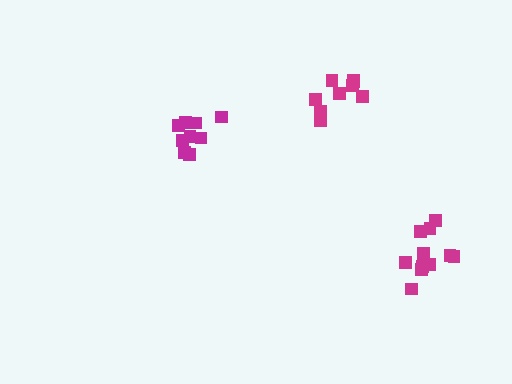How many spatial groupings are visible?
There are 3 spatial groupings.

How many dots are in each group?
Group 1: 9 dots, Group 2: 11 dots, Group 3: 9 dots (29 total).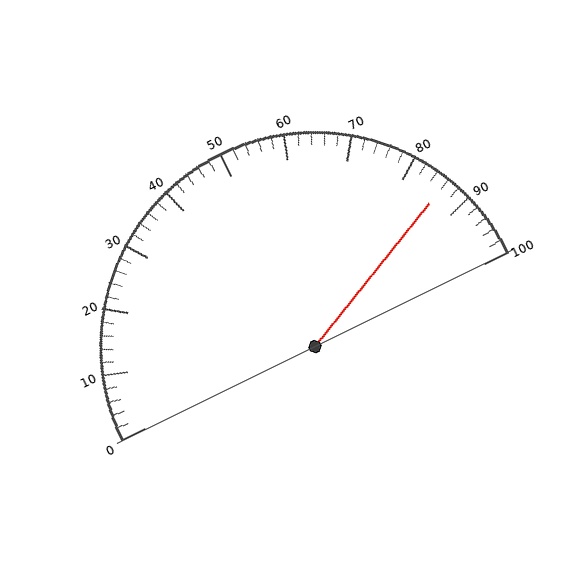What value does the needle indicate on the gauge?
The needle indicates approximately 86.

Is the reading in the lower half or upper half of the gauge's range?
The reading is in the upper half of the range (0 to 100).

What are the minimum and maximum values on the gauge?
The gauge ranges from 0 to 100.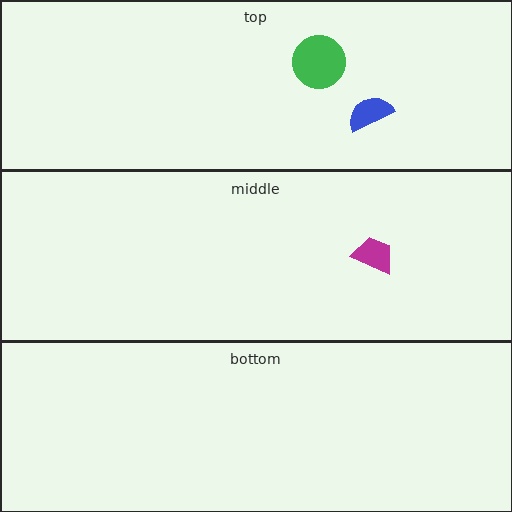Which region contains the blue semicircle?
The top region.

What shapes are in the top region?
The green circle, the blue semicircle.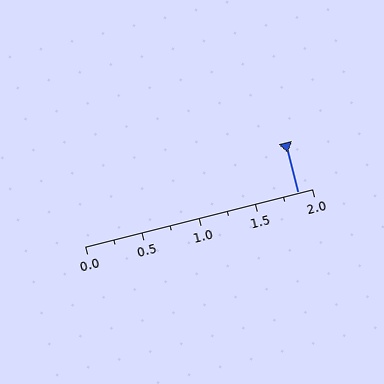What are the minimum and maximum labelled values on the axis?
The axis runs from 0.0 to 2.0.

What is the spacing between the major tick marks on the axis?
The major ticks are spaced 0.5 apart.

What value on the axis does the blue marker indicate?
The marker indicates approximately 1.88.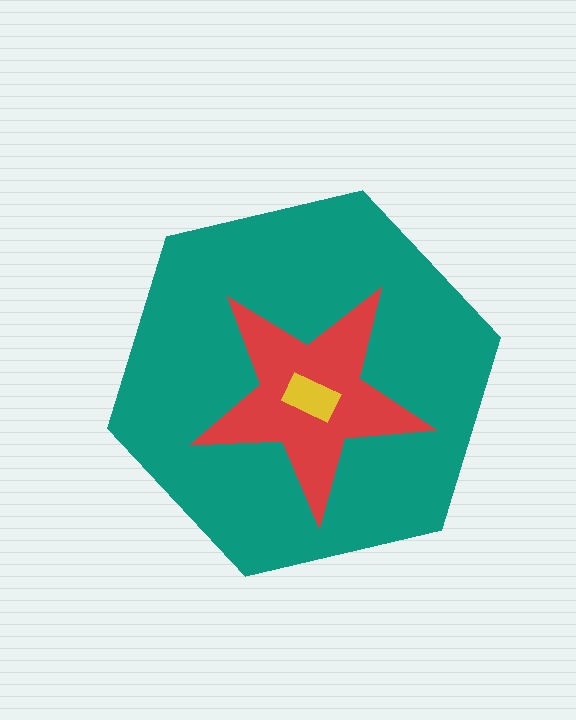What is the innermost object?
The yellow rectangle.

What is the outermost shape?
The teal hexagon.